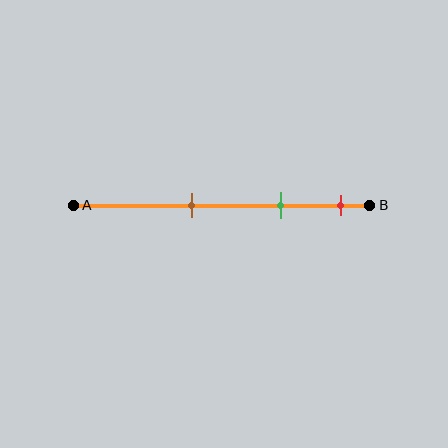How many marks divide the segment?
There are 3 marks dividing the segment.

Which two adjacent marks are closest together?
The green and red marks are the closest adjacent pair.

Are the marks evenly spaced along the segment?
Yes, the marks are approximately evenly spaced.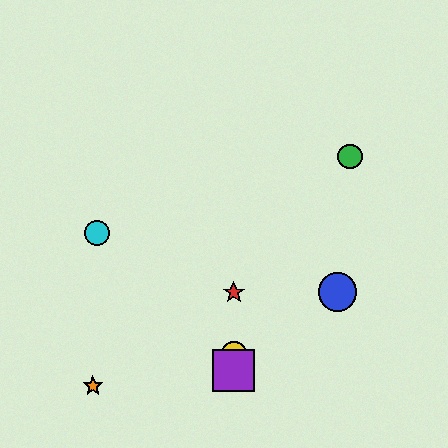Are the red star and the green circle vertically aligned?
No, the red star is at x≈234 and the green circle is at x≈350.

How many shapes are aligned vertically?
3 shapes (the red star, the yellow circle, the purple square) are aligned vertically.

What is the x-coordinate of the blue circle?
The blue circle is at x≈338.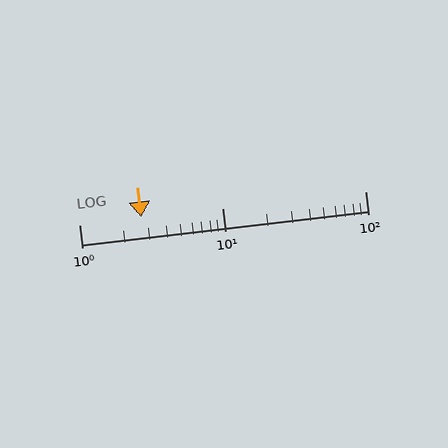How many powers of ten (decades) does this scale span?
The scale spans 2 decades, from 1 to 100.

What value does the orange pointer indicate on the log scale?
The pointer indicates approximately 2.7.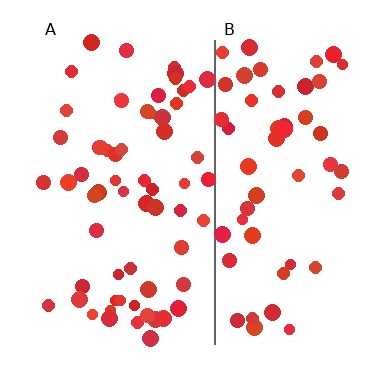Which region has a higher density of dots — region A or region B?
A (the left).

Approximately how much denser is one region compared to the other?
Approximately 1.2× — region A over region B.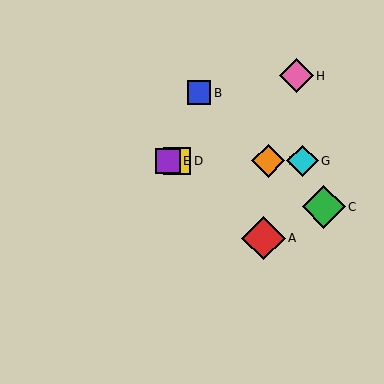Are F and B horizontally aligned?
No, F is at y≈161 and B is at y≈93.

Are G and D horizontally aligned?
Yes, both are at y≈161.